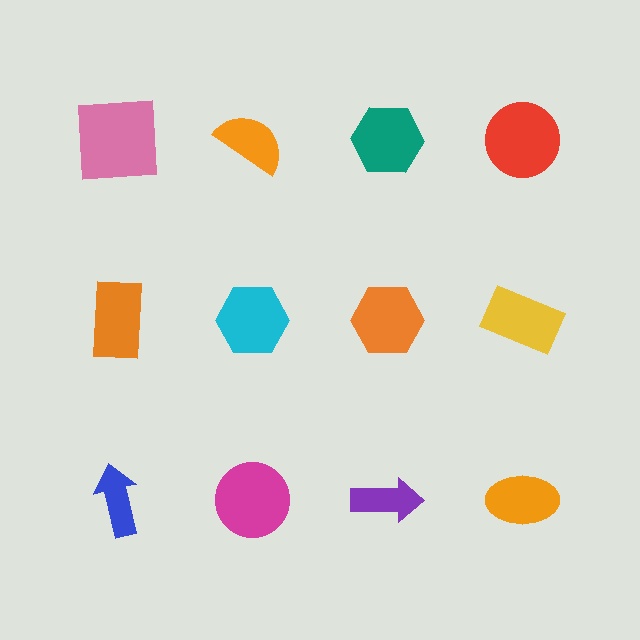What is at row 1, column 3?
A teal hexagon.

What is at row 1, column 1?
A pink square.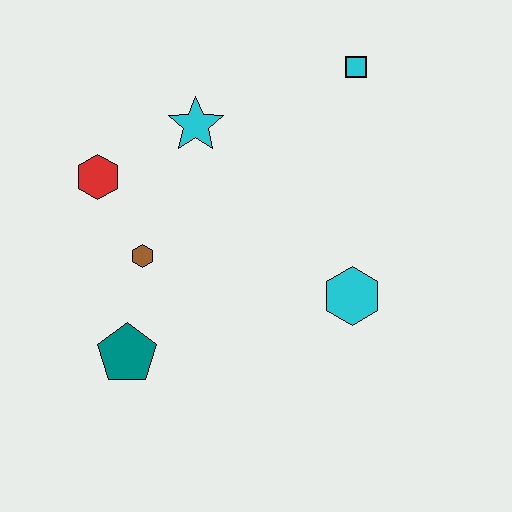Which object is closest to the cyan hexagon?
The brown hexagon is closest to the cyan hexagon.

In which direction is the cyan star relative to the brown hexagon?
The cyan star is above the brown hexagon.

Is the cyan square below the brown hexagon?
No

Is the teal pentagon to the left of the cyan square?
Yes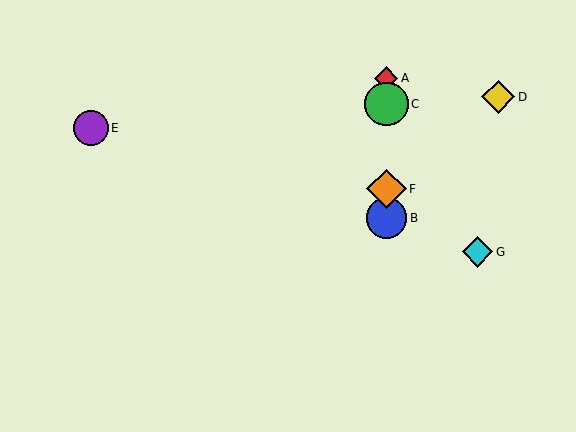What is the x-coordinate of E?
Object E is at x≈91.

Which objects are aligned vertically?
Objects A, B, C, F are aligned vertically.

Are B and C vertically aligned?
Yes, both are at x≈386.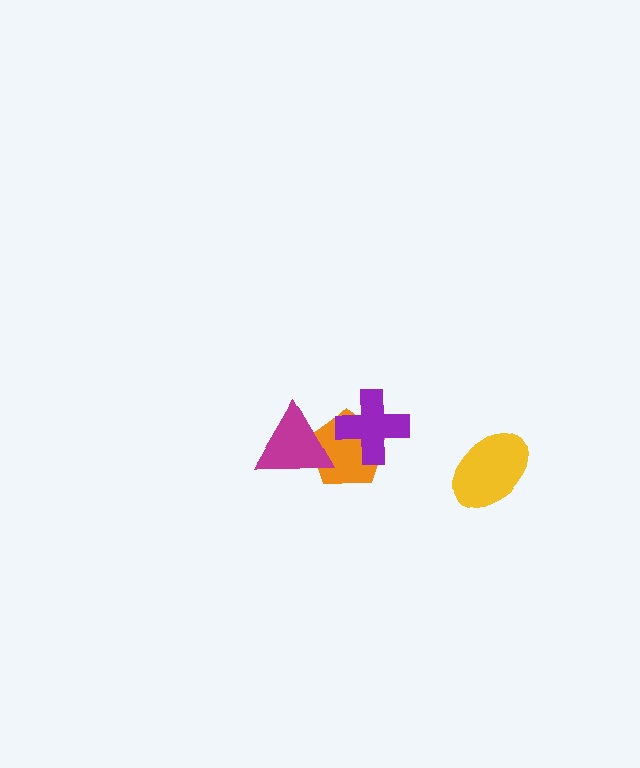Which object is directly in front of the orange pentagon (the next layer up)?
The purple cross is directly in front of the orange pentagon.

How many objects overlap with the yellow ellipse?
0 objects overlap with the yellow ellipse.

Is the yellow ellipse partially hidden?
No, no other shape covers it.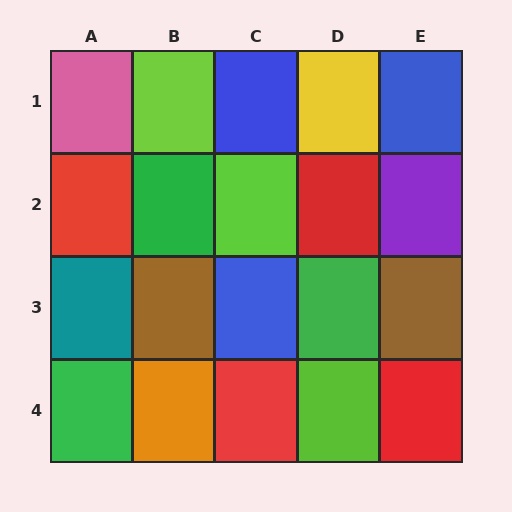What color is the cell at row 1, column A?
Pink.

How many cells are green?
3 cells are green.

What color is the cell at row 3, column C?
Blue.